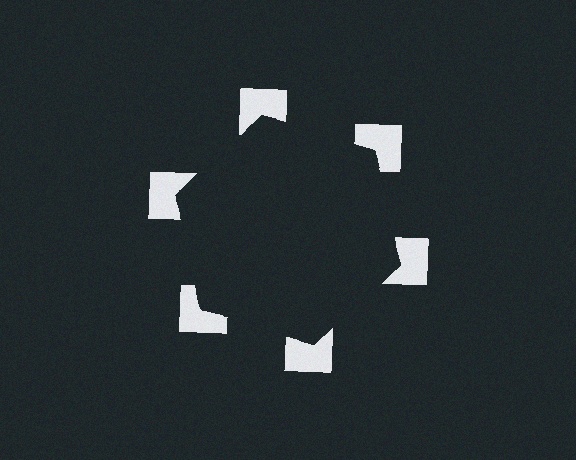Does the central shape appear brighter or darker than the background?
It typically appears slightly darker than the background, even though no actual brightness change is drawn.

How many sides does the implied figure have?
6 sides.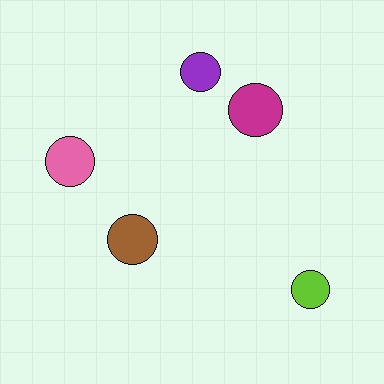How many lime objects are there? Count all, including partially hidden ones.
There is 1 lime object.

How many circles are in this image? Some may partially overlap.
There are 5 circles.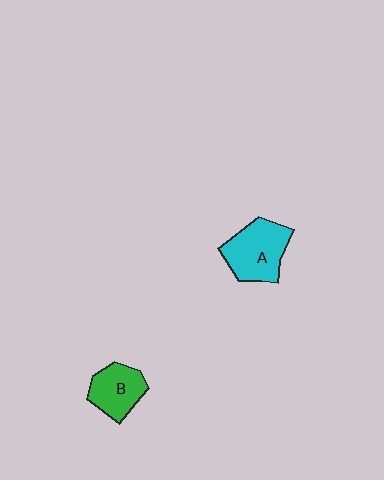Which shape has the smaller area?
Shape B (green).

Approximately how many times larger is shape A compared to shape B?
Approximately 1.3 times.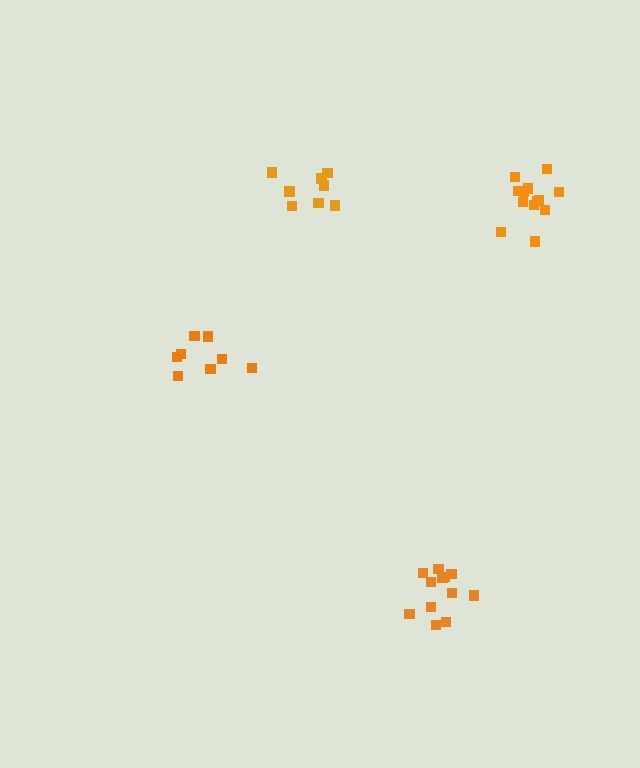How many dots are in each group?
Group 1: 8 dots, Group 2: 13 dots, Group 3: 12 dots, Group 4: 8 dots (41 total).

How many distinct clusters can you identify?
There are 4 distinct clusters.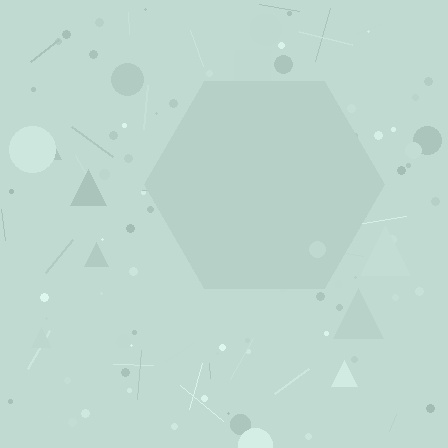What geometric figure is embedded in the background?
A hexagon is embedded in the background.